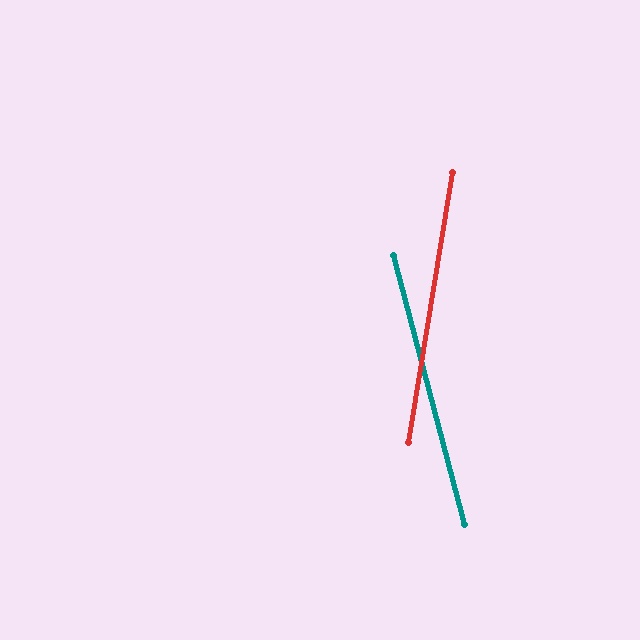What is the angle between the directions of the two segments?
Approximately 24 degrees.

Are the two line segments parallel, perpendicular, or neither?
Neither parallel nor perpendicular — they differ by about 24°.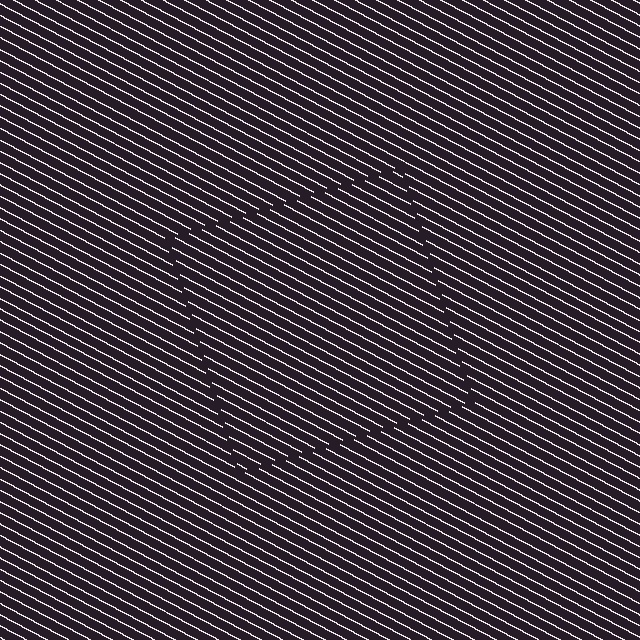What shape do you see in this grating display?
An illusory square. The interior of the shape contains the same grating, shifted by half a period — the contour is defined by the phase discontinuity where line-ends from the inner and outer gratings abut.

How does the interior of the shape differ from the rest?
The interior of the shape contains the same grating, shifted by half a period — the contour is defined by the phase discontinuity where line-ends from the inner and outer gratings abut.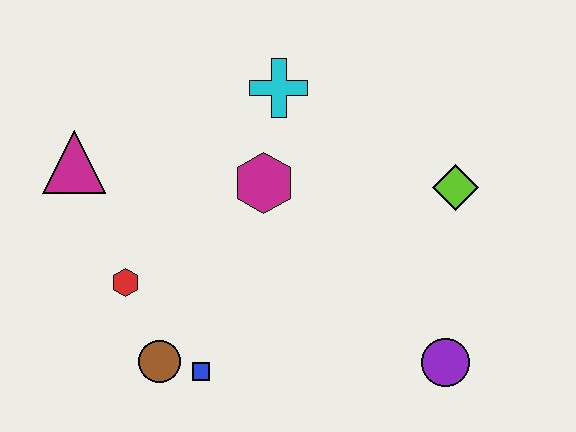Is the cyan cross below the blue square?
No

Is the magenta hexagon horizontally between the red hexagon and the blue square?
No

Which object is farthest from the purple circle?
The magenta triangle is farthest from the purple circle.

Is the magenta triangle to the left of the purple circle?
Yes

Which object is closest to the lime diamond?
The purple circle is closest to the lime diamond.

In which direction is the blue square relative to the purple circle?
The blue square is to the left of the purple circle.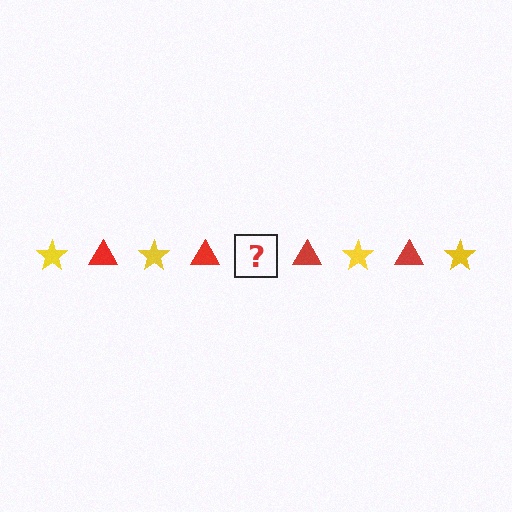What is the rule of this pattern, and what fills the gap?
The rule is that the pattern alternates between yellow star and red triangle. The gap should be filled with a yellow star.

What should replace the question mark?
The question mark should be replaced with a yellow star.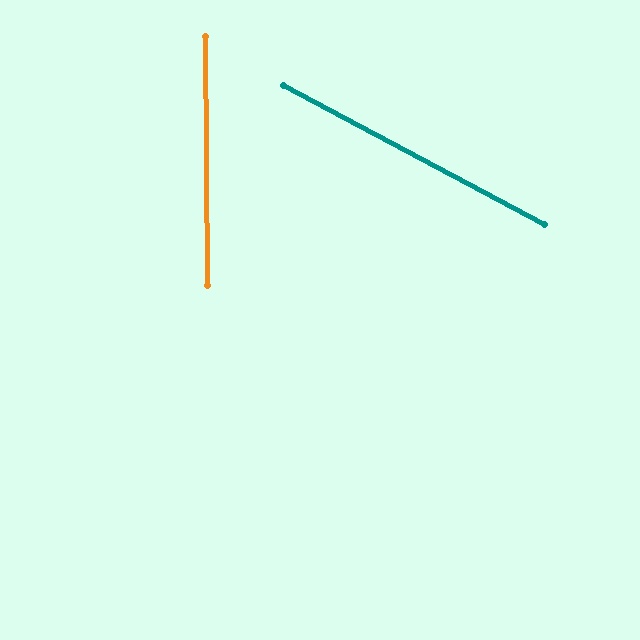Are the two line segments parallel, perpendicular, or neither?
Neither parallel nor perpendicular — they differ by about 62°.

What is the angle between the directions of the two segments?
Approximately 62 degrees.